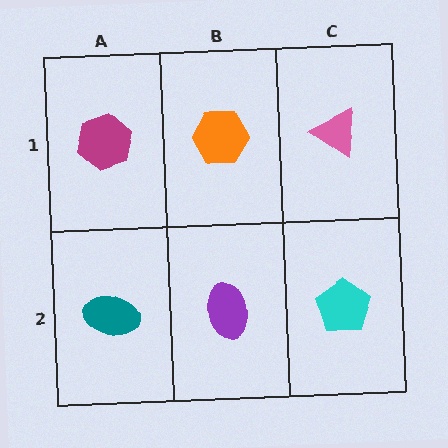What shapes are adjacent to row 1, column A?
A teal ellipse (row 2, column A), an orange hexagon (row 1, column B).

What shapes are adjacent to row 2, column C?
A pink triangle (row 1, column C), a purple ellipse (row 2, column B).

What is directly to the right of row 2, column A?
A purple ellipse.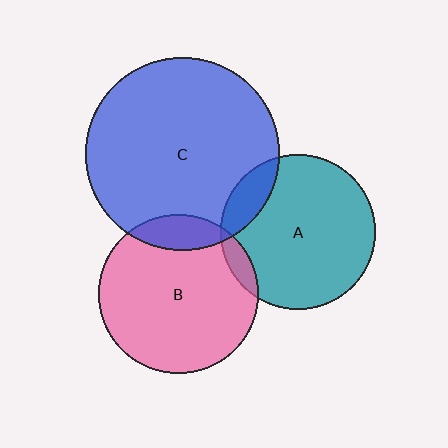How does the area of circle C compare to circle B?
Approximately 1.5 times.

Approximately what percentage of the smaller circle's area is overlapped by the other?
Approximately 5%.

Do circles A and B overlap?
Yes.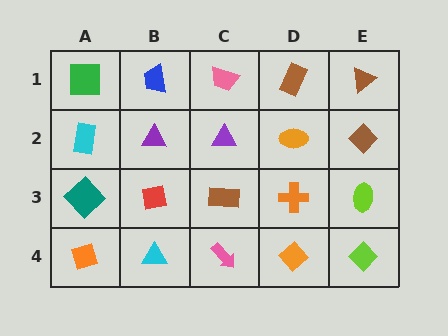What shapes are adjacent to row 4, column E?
A lime ellipse (row 3, column E), an orange diamond (row 4, column D).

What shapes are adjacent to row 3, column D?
An orange ellipse (row 2, column D), an orange diamond (row 4, column D), a brown rectangle (row 3, column C), a lime ellipse (row 3, column E).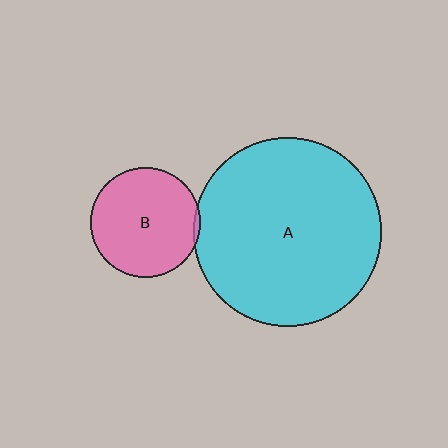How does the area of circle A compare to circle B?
Approximately 3.0 times.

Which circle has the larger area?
Circle A (cyan).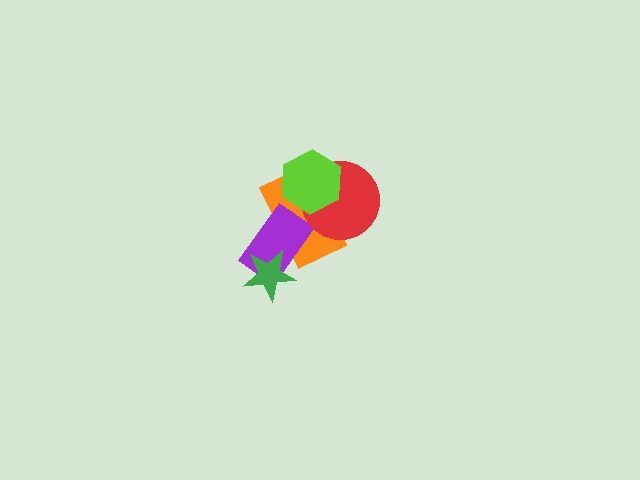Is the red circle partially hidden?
Yes, it is partially covered by another shape.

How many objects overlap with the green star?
1 object overlaps with the green star.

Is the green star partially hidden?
No, no other shape covers it.